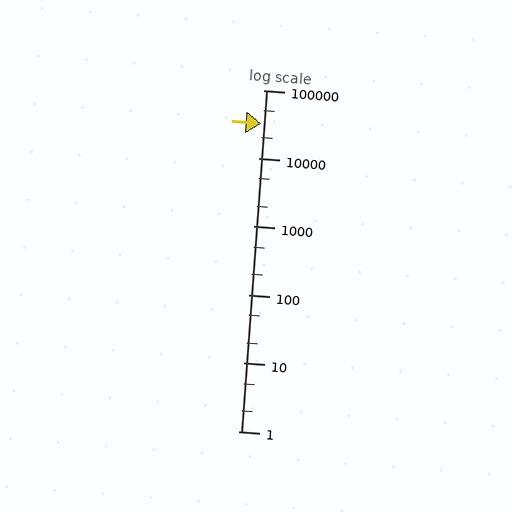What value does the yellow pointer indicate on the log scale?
The pointer indicates approximately 32000.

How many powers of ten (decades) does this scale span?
The scale spans 5 decades, from 1 to 100000.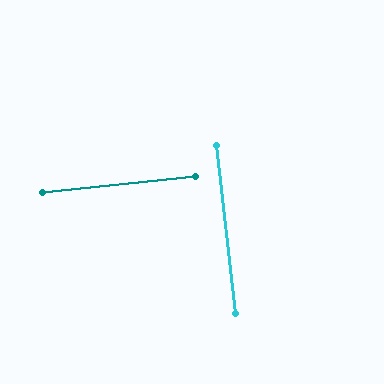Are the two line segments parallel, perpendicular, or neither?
Perpendicular — they meet at approximately 89°.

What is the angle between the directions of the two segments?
Approximately 89 degrees.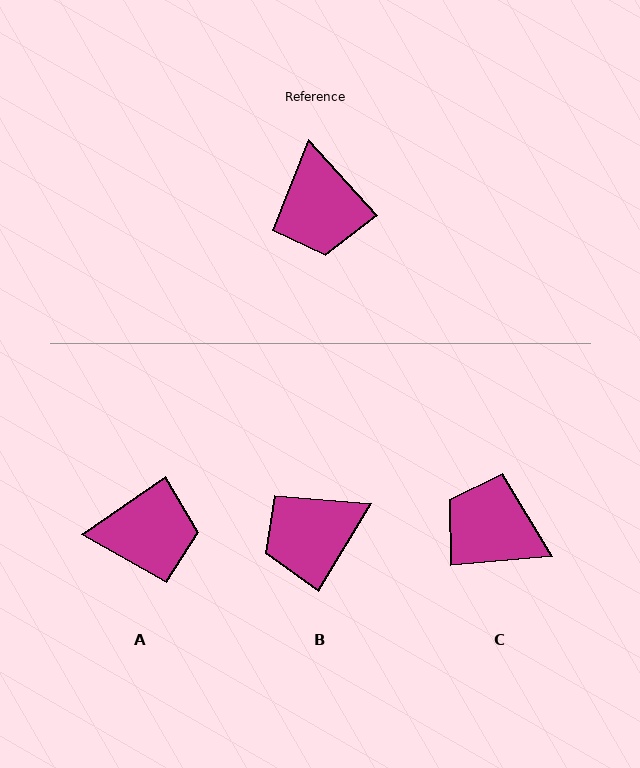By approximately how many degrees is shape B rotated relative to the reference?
Approximately 73 degrees clockwise.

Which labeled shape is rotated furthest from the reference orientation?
C, about 128 degrees away.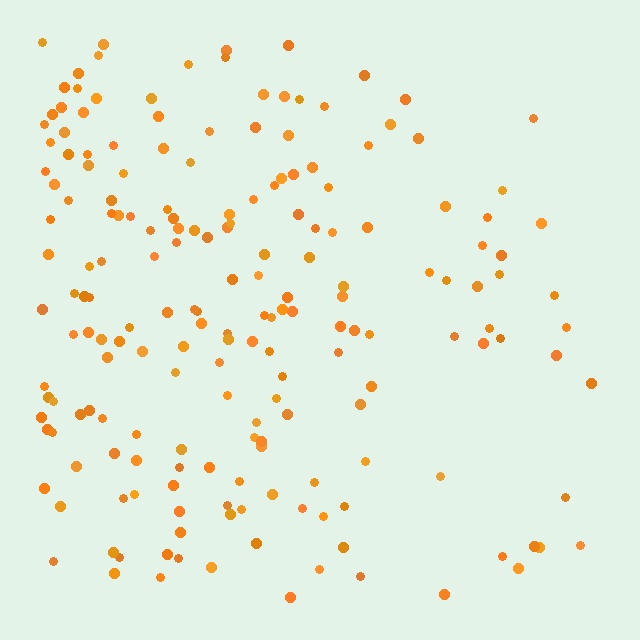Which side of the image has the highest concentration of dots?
The left.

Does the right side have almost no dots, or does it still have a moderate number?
Still a moderate number, just noticeably fewer than the left.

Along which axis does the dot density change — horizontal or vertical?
Horizontal.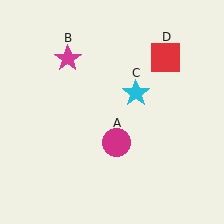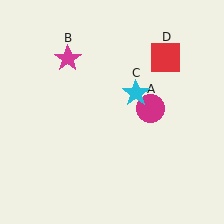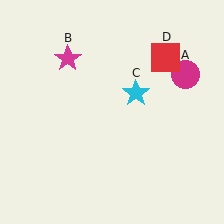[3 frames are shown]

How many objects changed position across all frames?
1 object changed position: magenta circle (object A).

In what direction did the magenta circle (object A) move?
The magenta circle (object A) moved up and to the right.